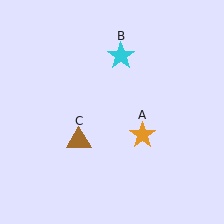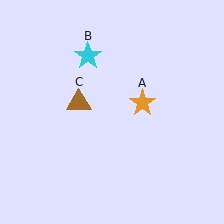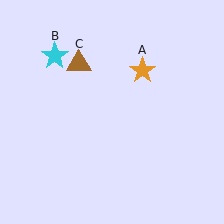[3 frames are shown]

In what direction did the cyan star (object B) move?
The cyan star (object B) moved left.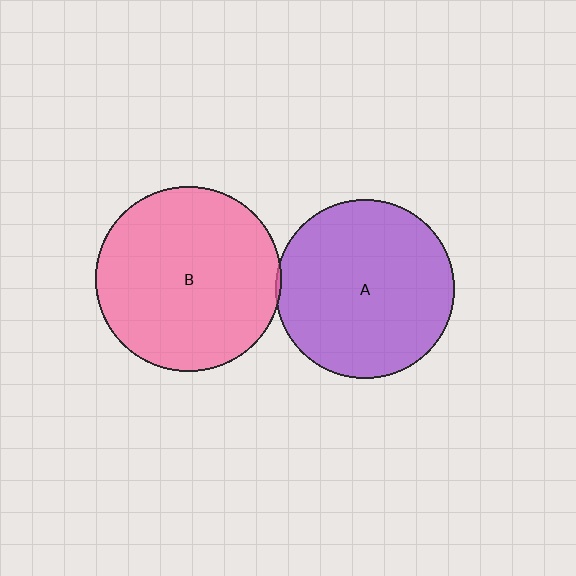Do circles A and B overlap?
Yes.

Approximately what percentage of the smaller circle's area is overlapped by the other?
Approximately 5%.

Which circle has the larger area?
Circle B (pink).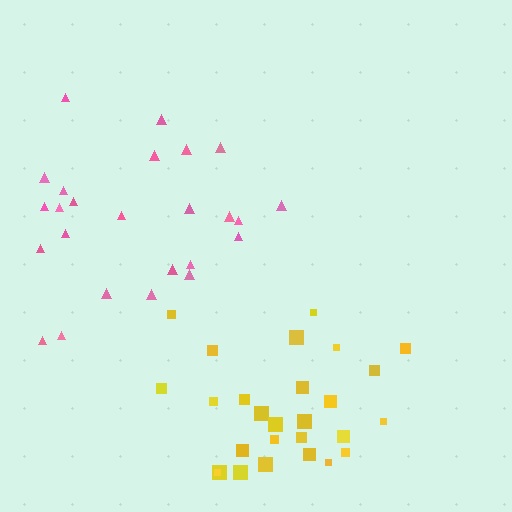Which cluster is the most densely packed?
Pink.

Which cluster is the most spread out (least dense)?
Yellow.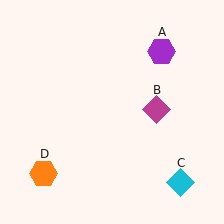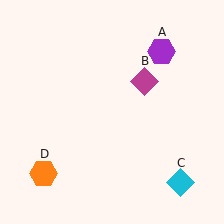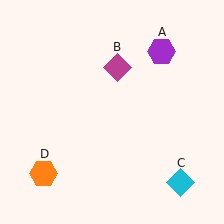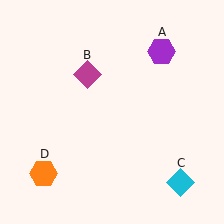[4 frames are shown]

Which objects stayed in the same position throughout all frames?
Purple hexagon (object A) and cyan diamond (object C) and orange hexagon (object D) remained stationary.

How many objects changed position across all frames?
1 object changed position: magenta diamond (object B).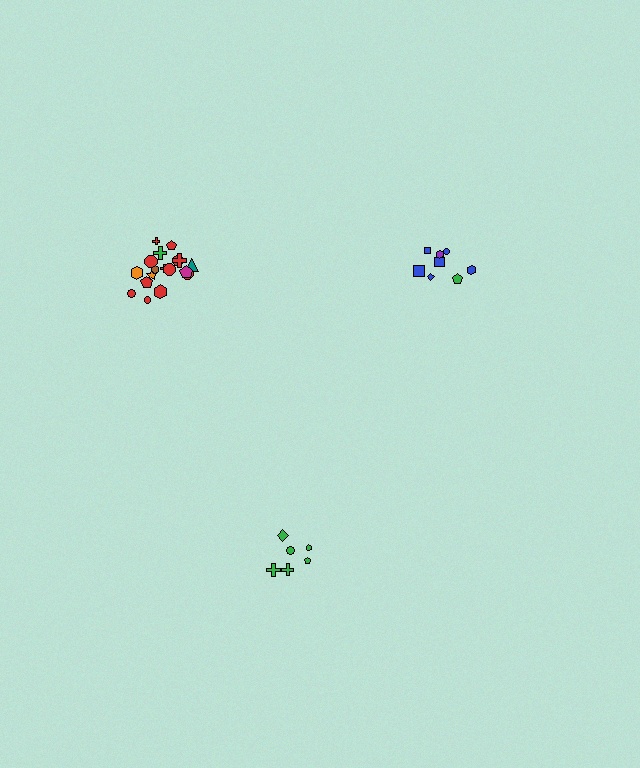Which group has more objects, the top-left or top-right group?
The top-left group.